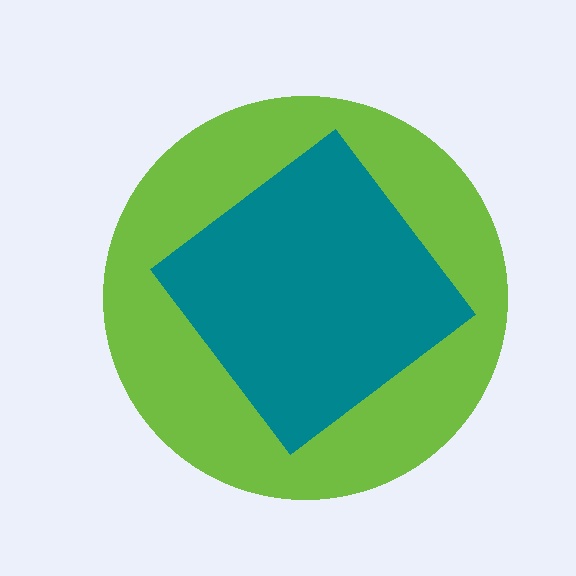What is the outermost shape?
The lime circle.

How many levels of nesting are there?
2.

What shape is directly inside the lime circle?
The teal diamond.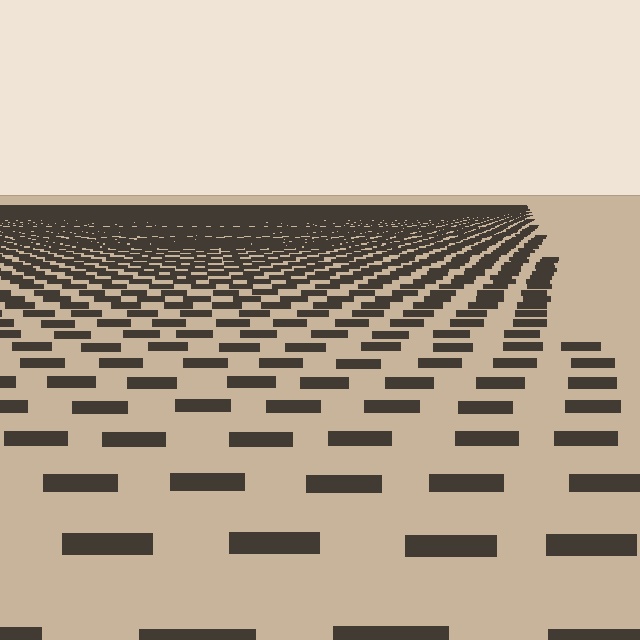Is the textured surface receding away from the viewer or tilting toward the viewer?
The surface is receding away from the viewer. Texture elements get smaller and denser toward the top.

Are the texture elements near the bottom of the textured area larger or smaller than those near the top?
Larger. Near the bottom, elements are closer to the viewer and appear at a bigger on-screen size.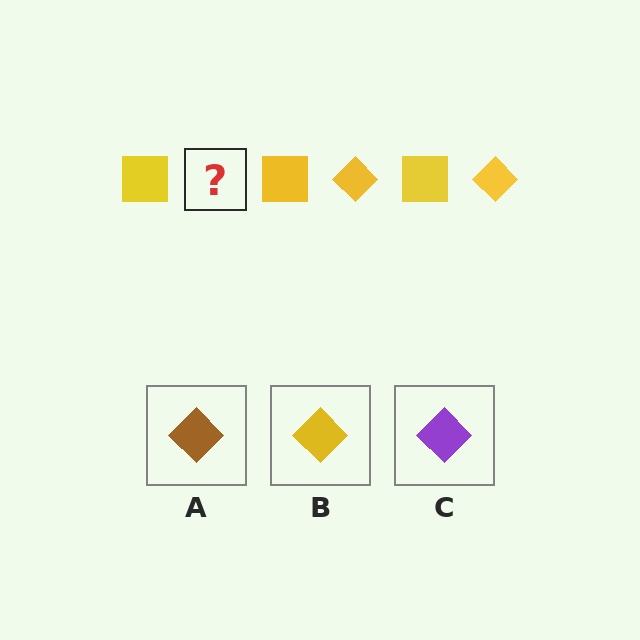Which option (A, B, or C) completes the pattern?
B.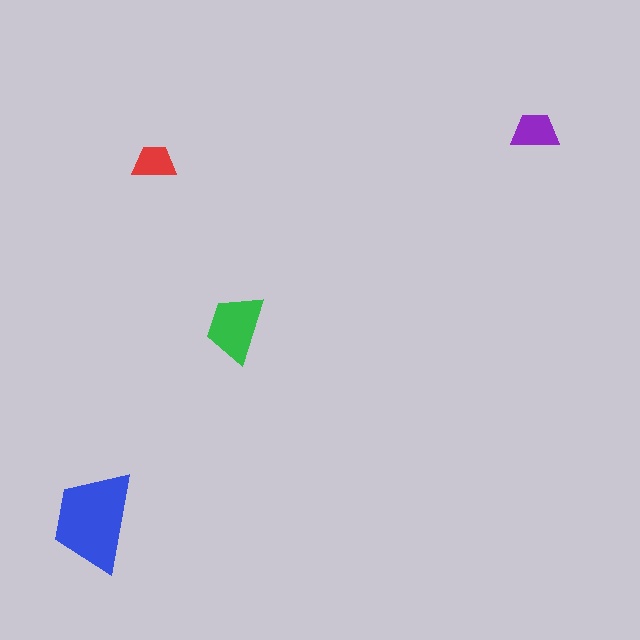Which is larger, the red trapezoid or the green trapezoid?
The green one.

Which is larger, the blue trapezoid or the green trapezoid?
The blue one.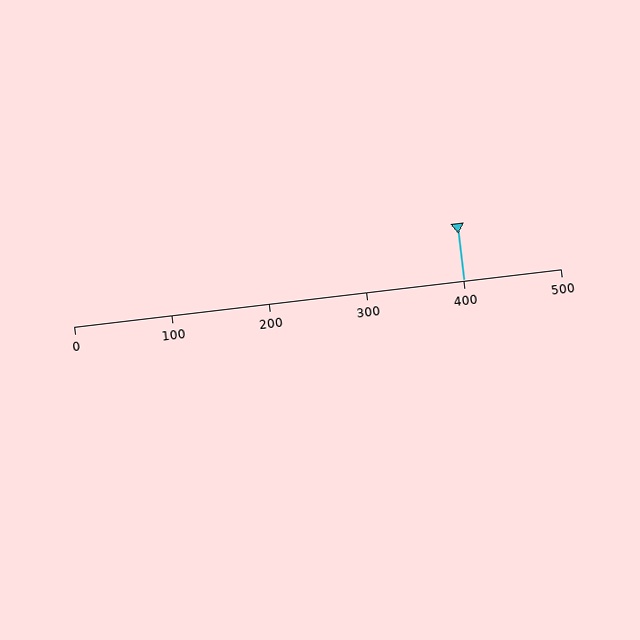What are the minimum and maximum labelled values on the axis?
The axis runs from 0 to 500.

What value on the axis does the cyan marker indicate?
The marker indicates approximately 400.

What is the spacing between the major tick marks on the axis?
The major ticks are spaced 100 apart.